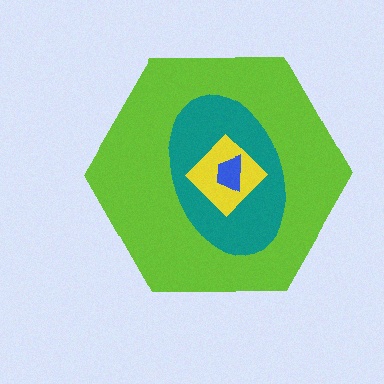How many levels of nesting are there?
4.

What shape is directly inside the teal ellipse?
The yellow diamond.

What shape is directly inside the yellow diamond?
The blue trapezoid.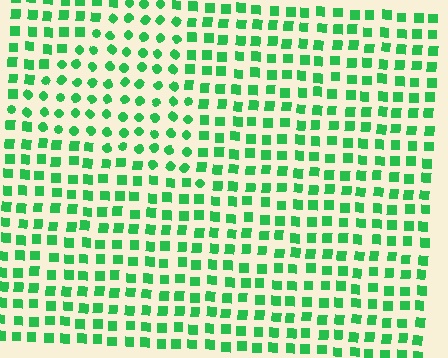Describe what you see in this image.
The image is filled with small green elements arranged in a uniform grid. A triangle-shaped region contains circles, while the surrounding area contains squares. The boundary is defined purely by the change in element shape.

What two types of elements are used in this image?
The image uses circles inside the triangle region and squares outside it.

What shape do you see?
I see a triangle.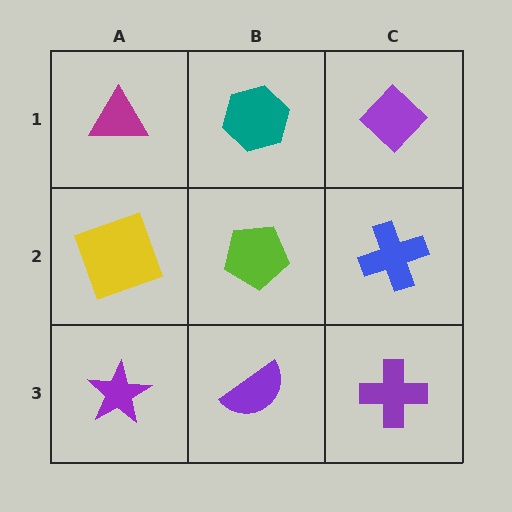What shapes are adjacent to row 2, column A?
A magenta triangle (row 1, column A), a purple star (row 3, column A), a lime pentagon (row 2, column B).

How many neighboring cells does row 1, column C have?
2.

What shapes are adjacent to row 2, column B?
A teal hexagon (row 1, column B), a purple semicircle (row 3, column B), a yellow square (row 2, column A), a blue cross (row 2, column C).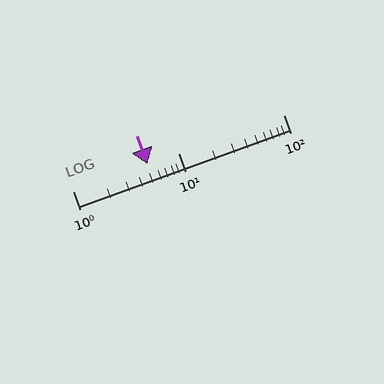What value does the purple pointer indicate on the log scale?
The pointer indicates approximately 5.1.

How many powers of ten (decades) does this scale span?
The scale spans 2 decades, from 1 to 100.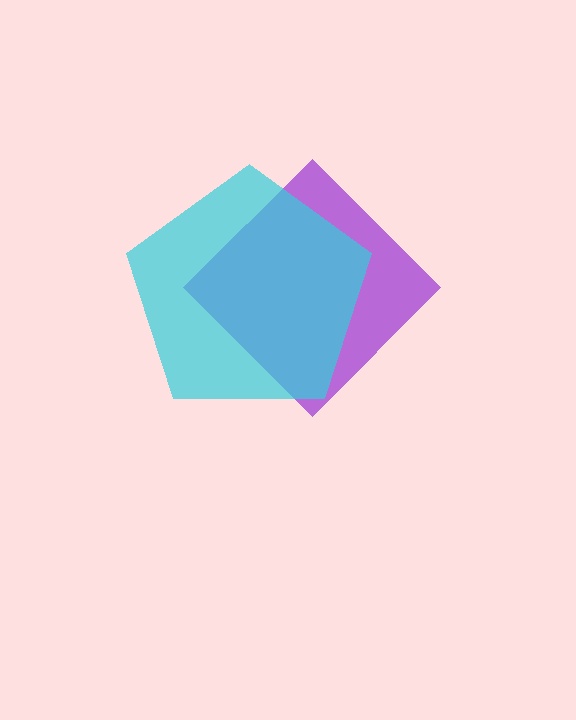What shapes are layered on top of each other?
The layered shapes are: a purple diamond, a cyan pentagon.